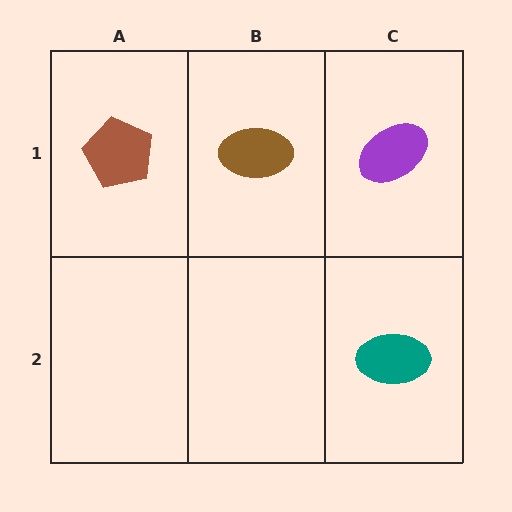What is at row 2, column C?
A teal ellipse.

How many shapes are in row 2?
1 shape.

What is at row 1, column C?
A purple ellipse.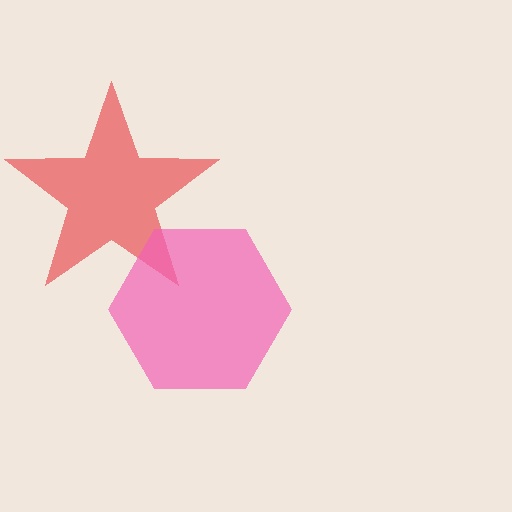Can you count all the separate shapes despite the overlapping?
Yes, there are 2 separate shapes.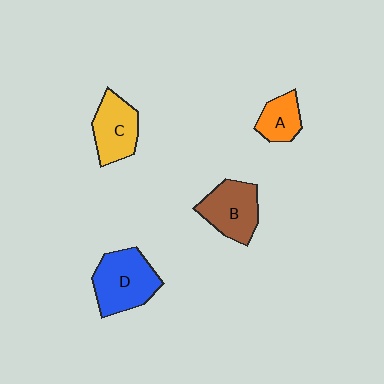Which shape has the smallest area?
Shape A (orange).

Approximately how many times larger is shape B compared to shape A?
Approximately 1.6 times.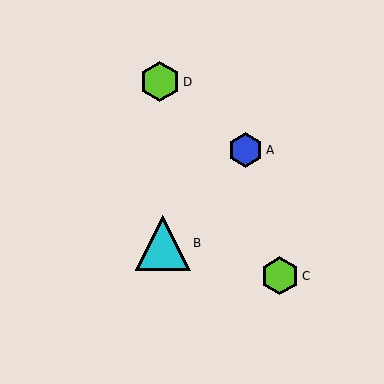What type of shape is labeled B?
Shape B is a cyan triangle.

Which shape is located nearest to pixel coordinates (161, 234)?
The cyan triangle (labeled B) at (163, 243) is nearest to that location.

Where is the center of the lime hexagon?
The center of the lime hexagon is at (280, 276).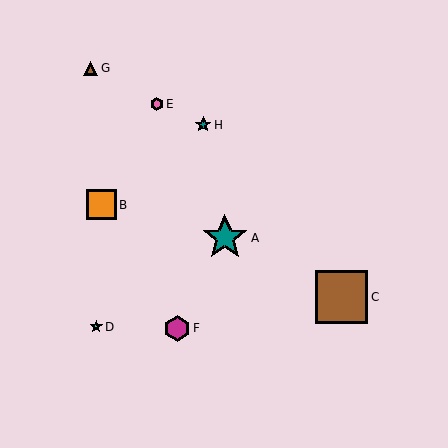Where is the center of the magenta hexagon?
The center of the magenta hexagon is at (177, 328).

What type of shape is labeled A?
Shape A is a teal star.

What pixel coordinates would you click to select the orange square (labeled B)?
Click at (101, 205) to select the orange square B.